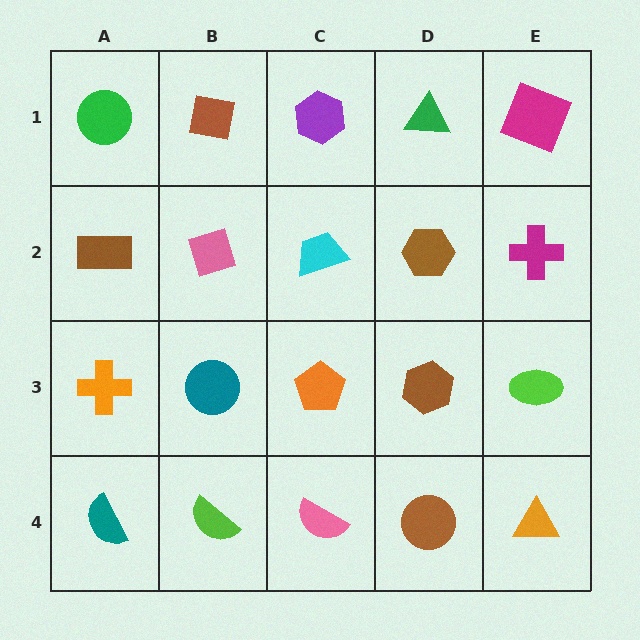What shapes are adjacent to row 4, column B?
A teal circle (row 3, column B), a teal semicircle (row 4, column A), a pink semicircle (row 4, column C).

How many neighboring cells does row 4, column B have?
3.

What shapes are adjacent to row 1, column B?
A pink diamond (row 2, column B), a green circle (row 1, column A), a purple hexagon (row 1, column C).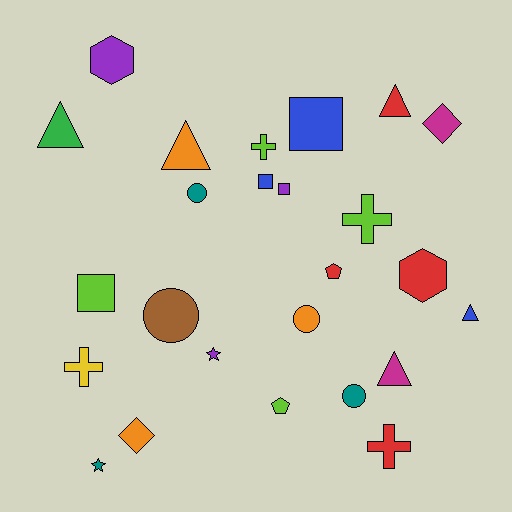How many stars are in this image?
There are 2 stars.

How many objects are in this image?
There are 25 objects.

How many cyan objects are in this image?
There are no cyan objects.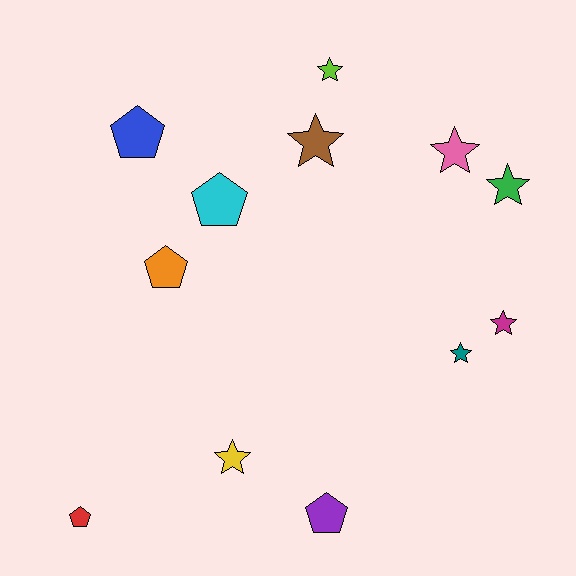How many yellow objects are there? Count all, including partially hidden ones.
There is 1 yellow object.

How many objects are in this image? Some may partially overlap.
There are 12 objects.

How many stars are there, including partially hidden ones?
There are 7 stars.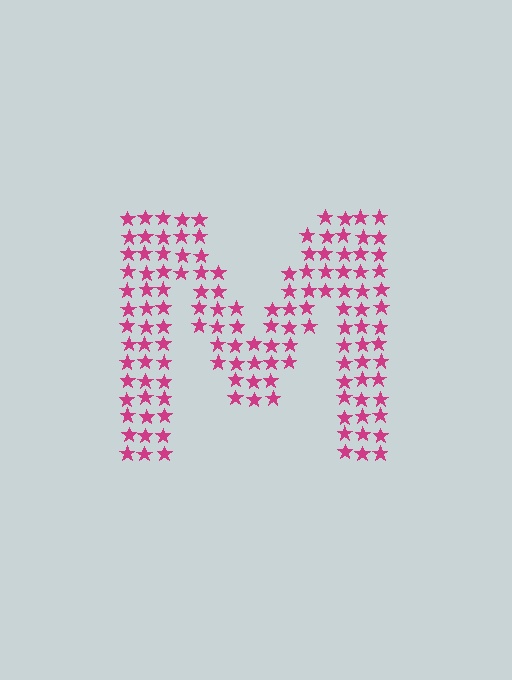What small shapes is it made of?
It is made of small stars.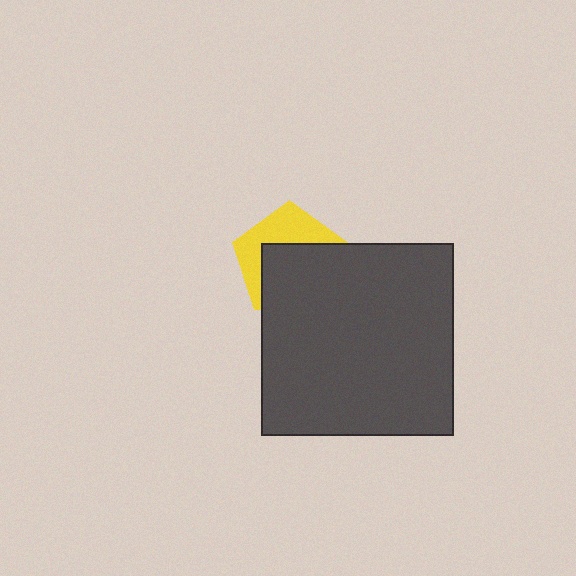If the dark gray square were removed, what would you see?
You would see the complete yellow pentagon.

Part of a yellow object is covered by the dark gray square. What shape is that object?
It is a pentagon.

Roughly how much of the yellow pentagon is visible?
A small part of it is visible (roughly 43%).